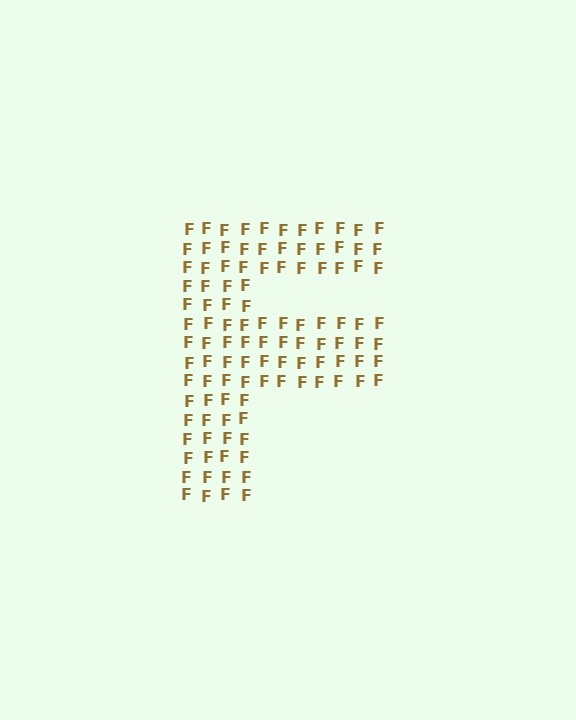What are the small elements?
The small elements are letter F's.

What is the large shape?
The large shape is the letter F.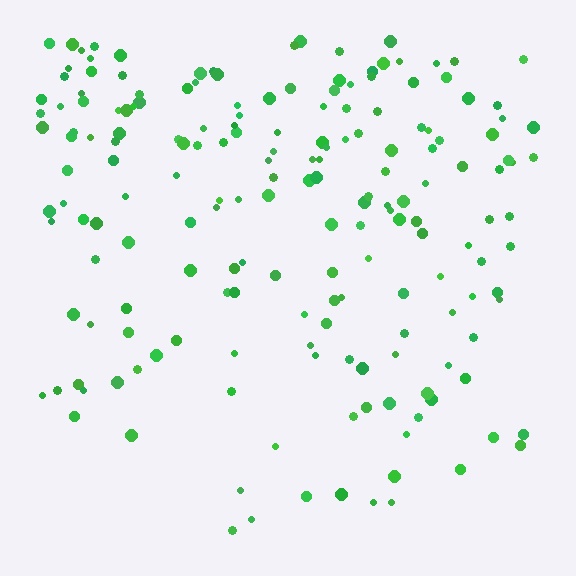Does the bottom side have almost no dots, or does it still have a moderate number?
Still a moderate number, just noticeably fewer than the top.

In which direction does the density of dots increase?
From bottom to top, with the top side densest.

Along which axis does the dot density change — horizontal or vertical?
Vertical.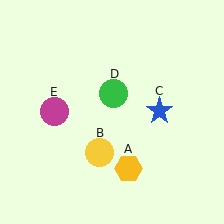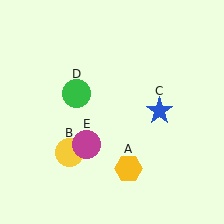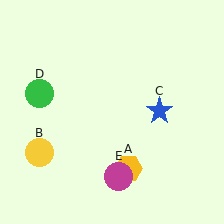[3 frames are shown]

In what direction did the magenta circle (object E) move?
The magenta circle (object E) moved down and to the right.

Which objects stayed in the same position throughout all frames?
Yellow hexagon (object A) and blue star (object C) remained stationary.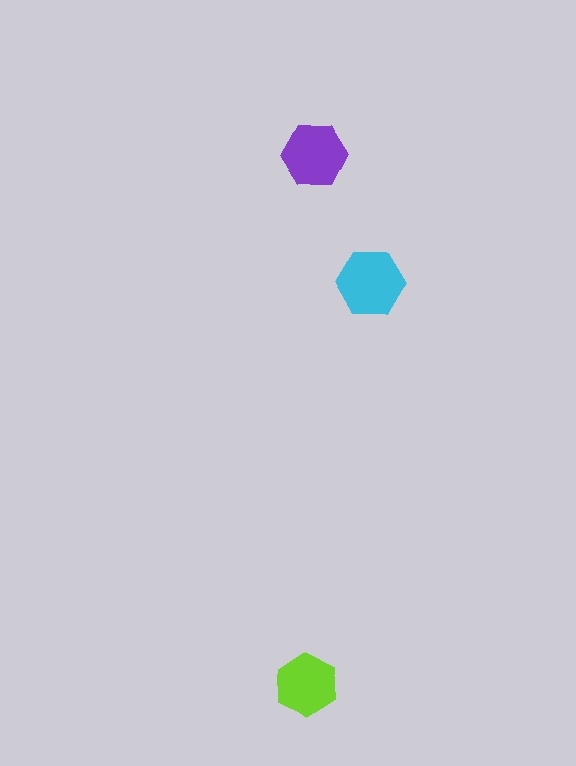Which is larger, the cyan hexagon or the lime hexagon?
The cyan one.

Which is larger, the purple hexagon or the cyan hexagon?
The cyan one.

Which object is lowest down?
The lime hexagon is bottommost.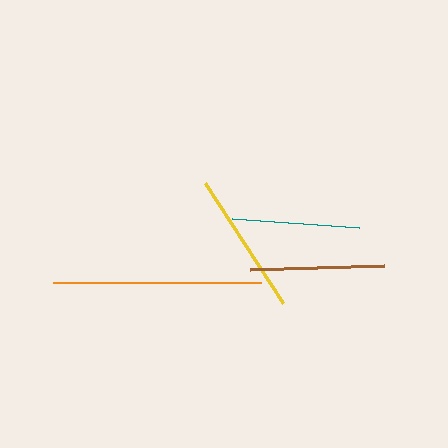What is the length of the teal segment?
The teal segment is approximately 127 pixels long.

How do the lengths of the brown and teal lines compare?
The brown and teal lines are approximately the same length.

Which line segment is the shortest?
The teal line is the shortest at approximately 127 pixels.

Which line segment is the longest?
The orange line is the longest at approximately 208 pixels.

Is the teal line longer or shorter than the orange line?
The orange line is longer than the teal line.